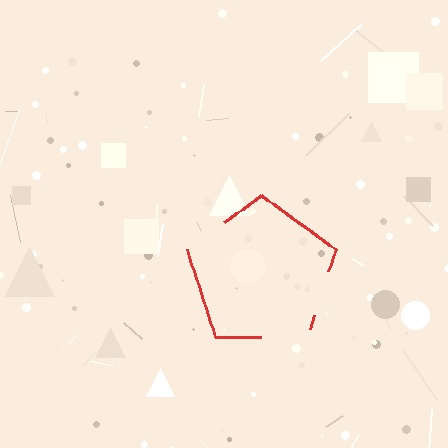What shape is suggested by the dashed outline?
The dashed outline suggests a pentagon.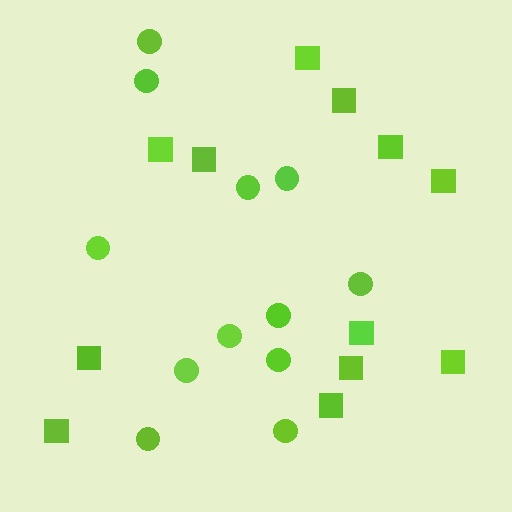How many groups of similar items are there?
There are 2 groups: one group of squares (12) and one group of circles (12).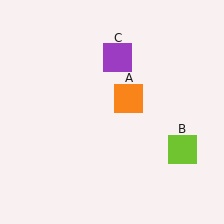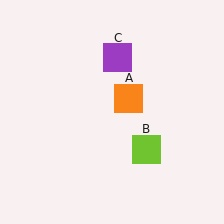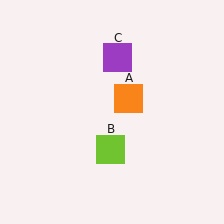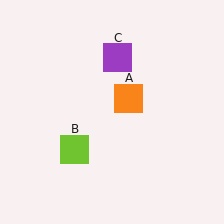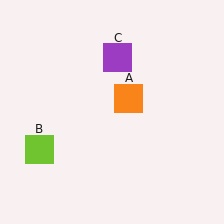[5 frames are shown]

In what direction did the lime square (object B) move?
The lime square (object B) moved left.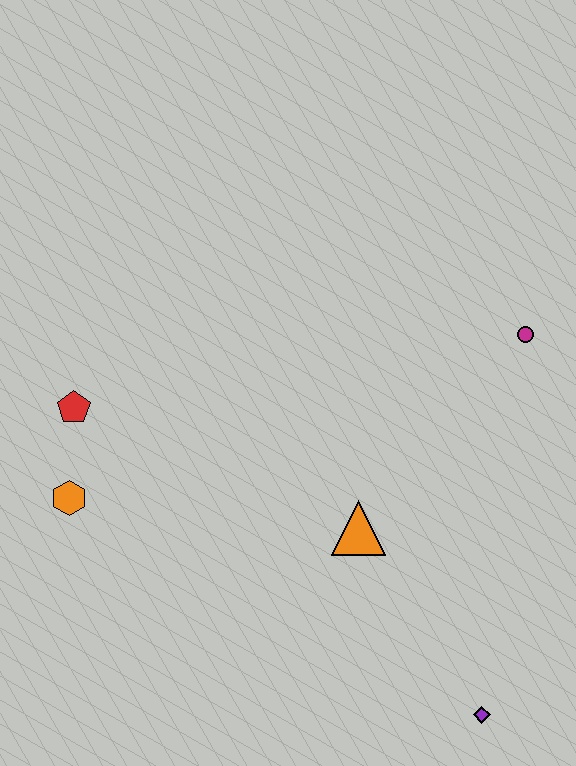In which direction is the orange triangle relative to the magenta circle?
The orange triangle is below the magenta circle.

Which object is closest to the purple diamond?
The orange triangle is closest to the purple diamond.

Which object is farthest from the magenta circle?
The orange hexagon is farthest from the magenta circle.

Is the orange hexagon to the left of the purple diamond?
Yes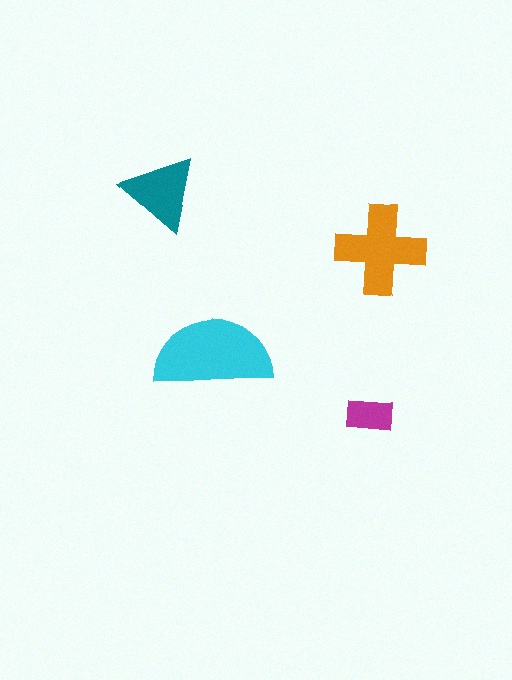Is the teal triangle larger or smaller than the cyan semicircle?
Smaller.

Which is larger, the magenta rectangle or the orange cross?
The orange cross.